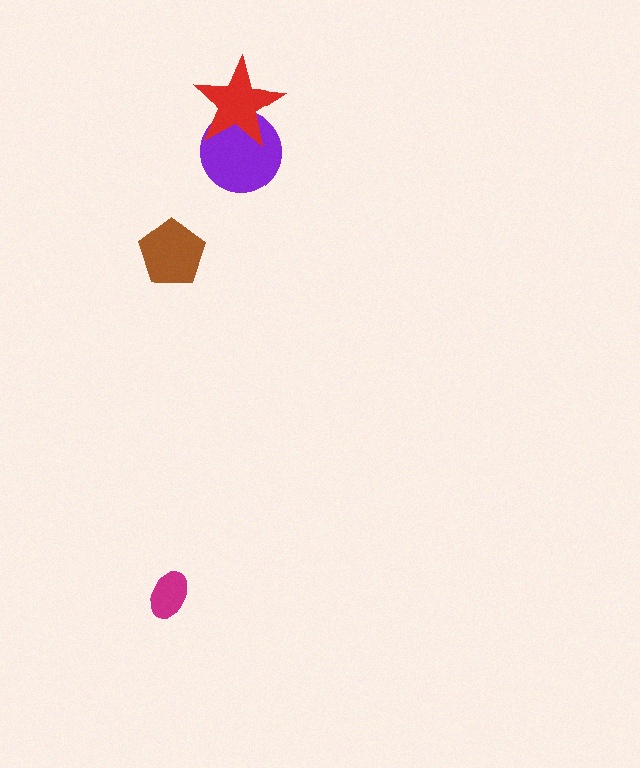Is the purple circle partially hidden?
Yes, it is partially covered by another shape.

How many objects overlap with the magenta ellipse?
0 objects overlap with the magenta ellipse.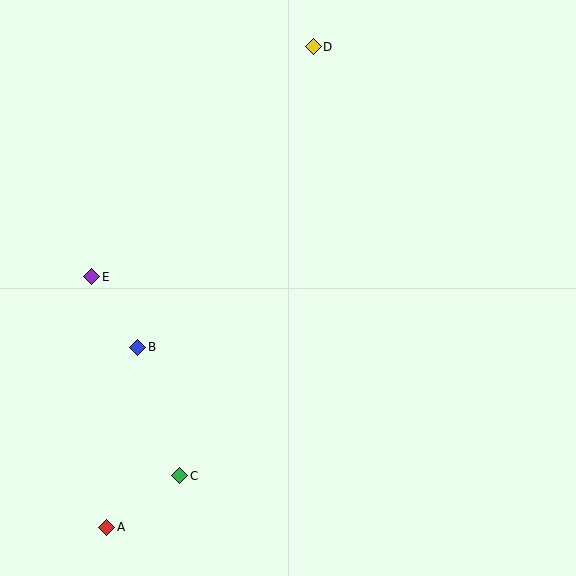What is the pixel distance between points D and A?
The distance between D and A is 523 pixels.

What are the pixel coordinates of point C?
Point C is at (180, 476).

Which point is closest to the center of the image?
Point B at (138, 347) is closest to the center.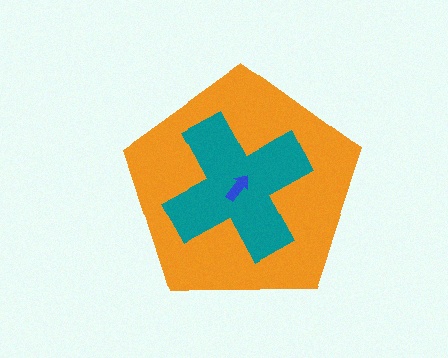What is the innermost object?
The blue arrow.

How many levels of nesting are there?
3.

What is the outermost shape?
The orange pentagon.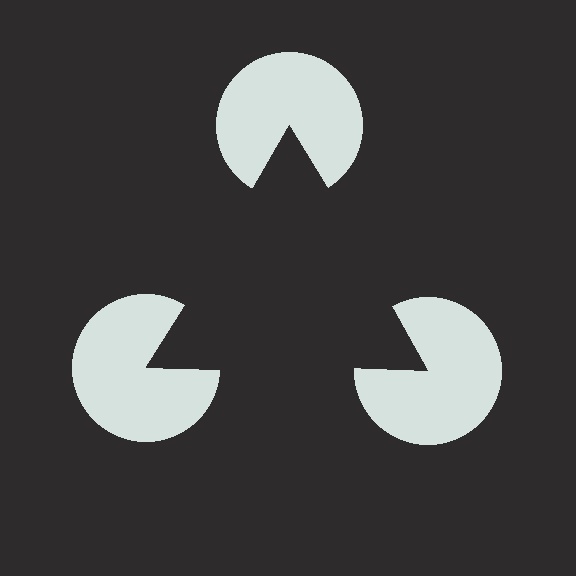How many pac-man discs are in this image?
There are 3 — one at each vertex of the illusory triangle.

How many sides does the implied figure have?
3 sides.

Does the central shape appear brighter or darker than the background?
It typically appears slightly darker than the background, even though no actual brightness change is drawn.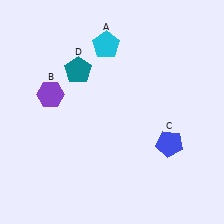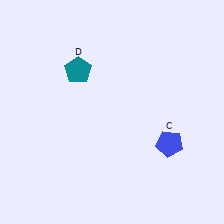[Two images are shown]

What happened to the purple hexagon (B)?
The purple hexagon (B) was removed in Image 2. It was in the top-left area of Image 1.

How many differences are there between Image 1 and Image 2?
There are 2 differences between the two images.